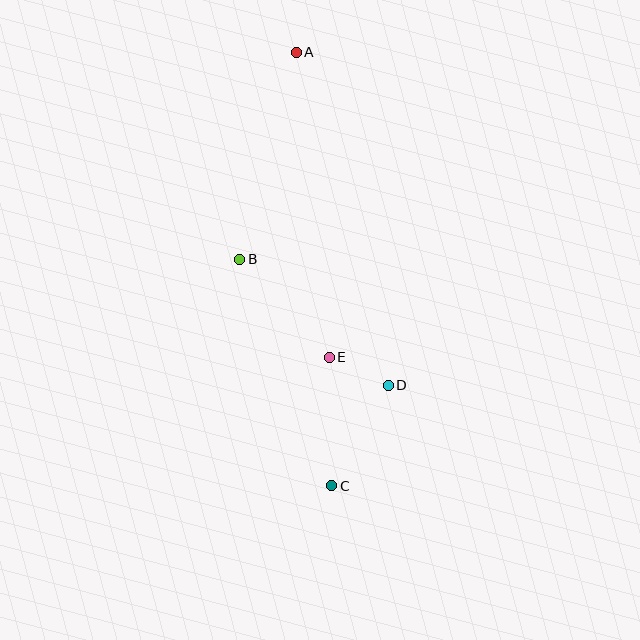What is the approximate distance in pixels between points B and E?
The distance between B and E is approximately 133 pixels.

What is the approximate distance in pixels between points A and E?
The distance between A and E is approximately 307 pixels.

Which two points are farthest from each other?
Points A and C are farthest from each other.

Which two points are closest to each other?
Points D and E are closest to each other.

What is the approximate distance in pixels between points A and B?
The distance between A and B is approximately 215 pixels.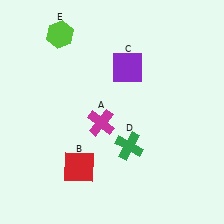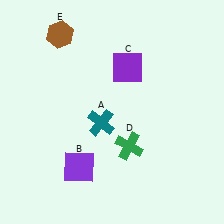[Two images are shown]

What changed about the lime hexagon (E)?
In Image 1, E is lime. In Image 2, it changed to brown.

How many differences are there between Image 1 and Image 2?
There are 3 differences between the two images.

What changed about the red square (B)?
In Image 1, B is red. In Image 2, it changed to purple.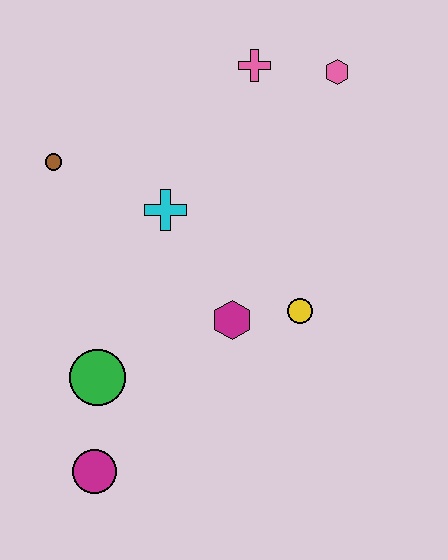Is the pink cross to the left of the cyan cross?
No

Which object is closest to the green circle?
The magenta circle is closest to the green circle.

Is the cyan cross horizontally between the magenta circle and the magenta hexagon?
Yes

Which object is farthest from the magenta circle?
The pink hexagon is farthest from the magenta circle.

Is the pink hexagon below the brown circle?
No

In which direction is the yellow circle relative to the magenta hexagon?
The yellow circle is to the right of the magenta hexagon.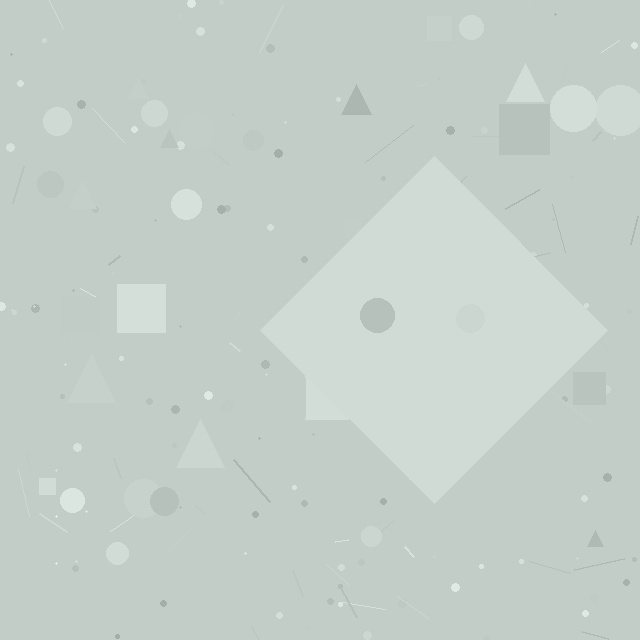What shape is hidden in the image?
A diamond is hidden in the image.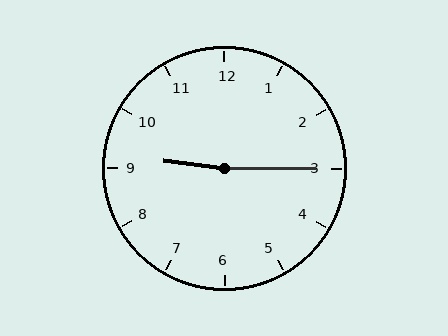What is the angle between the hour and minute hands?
Approximately 172 degrees.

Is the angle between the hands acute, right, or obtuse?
It is obtuse.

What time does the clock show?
9:15.